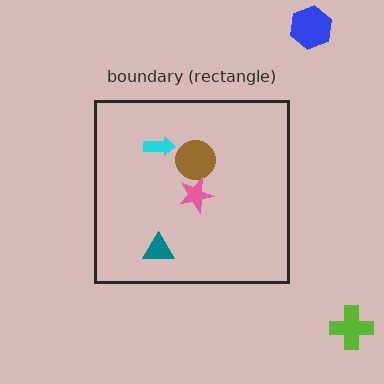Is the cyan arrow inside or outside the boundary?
Inside.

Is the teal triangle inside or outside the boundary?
Inside.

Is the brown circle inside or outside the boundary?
Inside.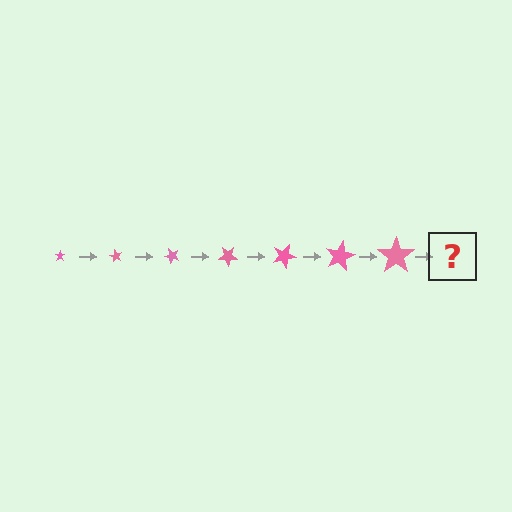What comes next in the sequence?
The next element should be a star, larger than the previous one and rotated 420 degrees from the start.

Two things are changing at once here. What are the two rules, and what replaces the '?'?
The two rules are that the star grows larger each step and it rotates 60 degrees each step. The '?' should be a star, larger than the previous one and rotated 420 degrees from the start.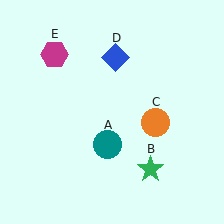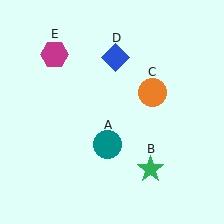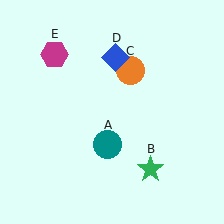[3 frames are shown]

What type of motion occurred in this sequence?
The orange circle (object C) rotated counterclockwise around the center of the scene.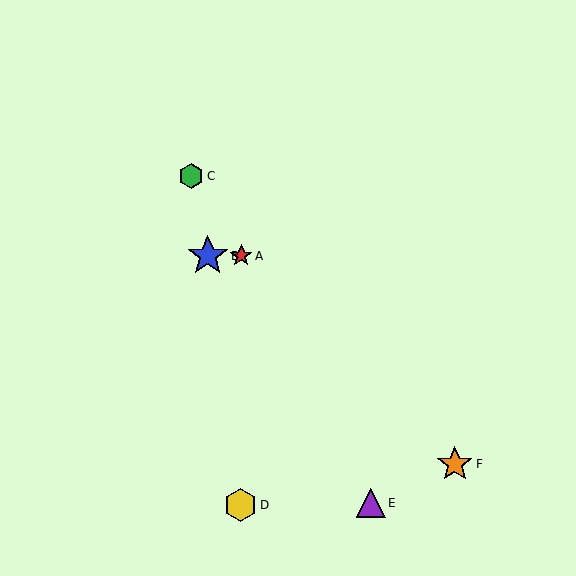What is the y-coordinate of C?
Object C is at y≈176.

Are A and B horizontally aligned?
Yes, both are at y≈256.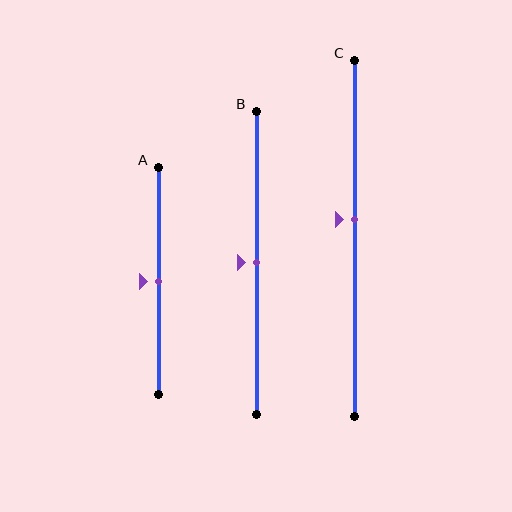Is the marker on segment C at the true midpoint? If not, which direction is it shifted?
No, the marker on segment C is shifted upward by about 5% of the segment length.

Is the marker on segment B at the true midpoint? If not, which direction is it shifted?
Yes, the marker on segment B is at the true midpoint.